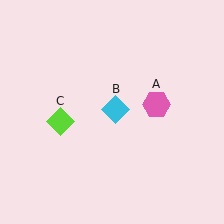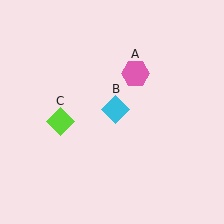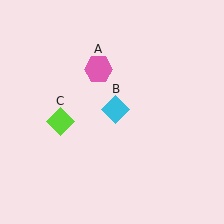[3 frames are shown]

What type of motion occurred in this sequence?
The pink hexagon (object A) rotated counterclockwise around the center of the scene.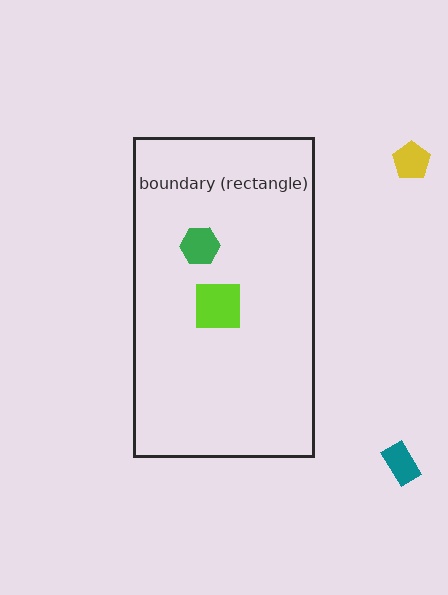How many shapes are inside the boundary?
2 inside, 2 outside.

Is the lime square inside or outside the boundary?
Inside.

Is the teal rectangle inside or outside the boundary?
Outside.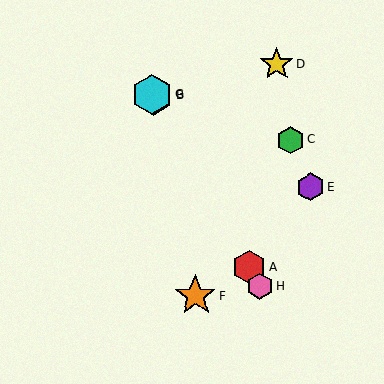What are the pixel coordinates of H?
Object H is at (260, 286).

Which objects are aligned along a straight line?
Objects A, B, G, H are aligned along a straight line.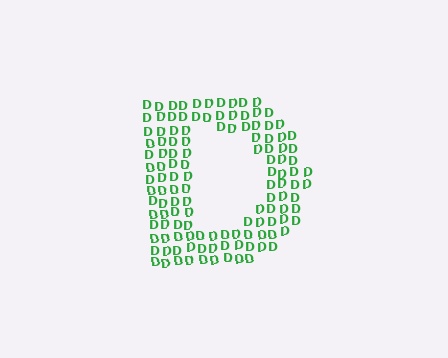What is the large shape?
The large shape is the letter D.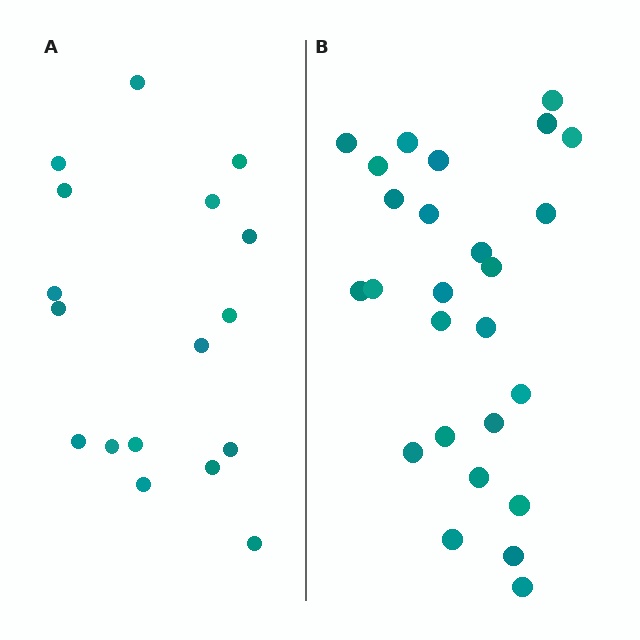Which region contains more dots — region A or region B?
Region B (the right region) has more dots.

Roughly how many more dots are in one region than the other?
Region B has roughly 8 or so more dots than region A.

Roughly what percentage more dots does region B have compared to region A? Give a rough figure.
About 55% more.